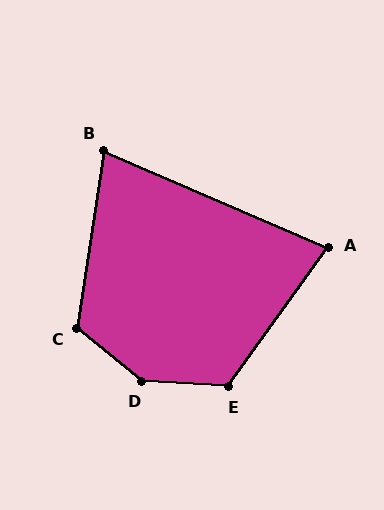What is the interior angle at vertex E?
Approximately 123 degrees (obtuse).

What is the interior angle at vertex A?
Approximately 78 degrees (acute).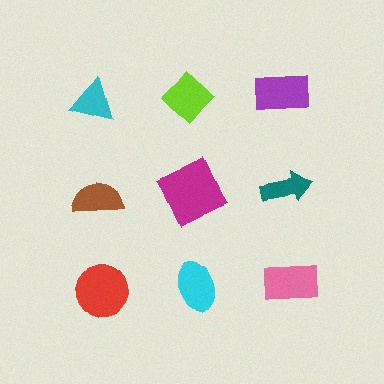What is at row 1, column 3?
A purple rectangle.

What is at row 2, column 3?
A teal arrow.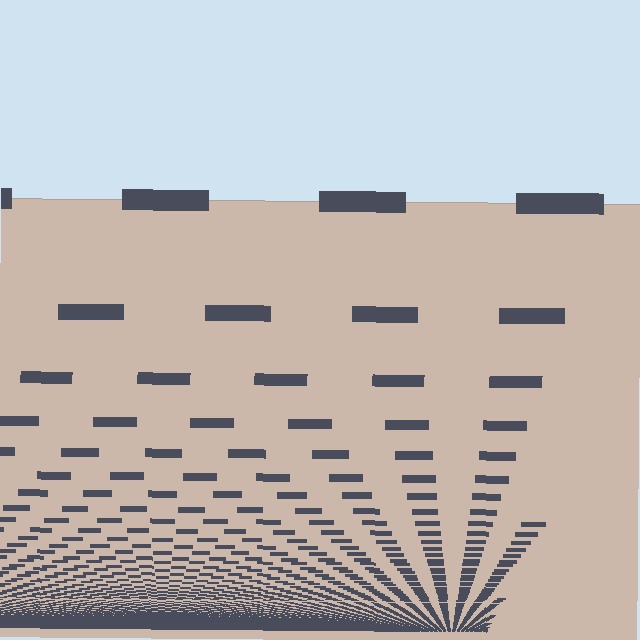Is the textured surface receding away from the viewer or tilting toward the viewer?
The surface appears to tilt toward the viewer. Texture elements get larger and sparser toward the top.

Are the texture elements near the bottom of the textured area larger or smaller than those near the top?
Smaller. The gradient is inverted — elements near the bottom are smaller and denser.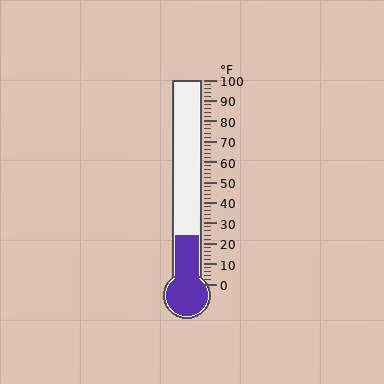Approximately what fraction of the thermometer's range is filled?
The thermometer is filled to approximately 25% of its range.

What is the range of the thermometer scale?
The thermometer scale ranges from 0°F to 100°F.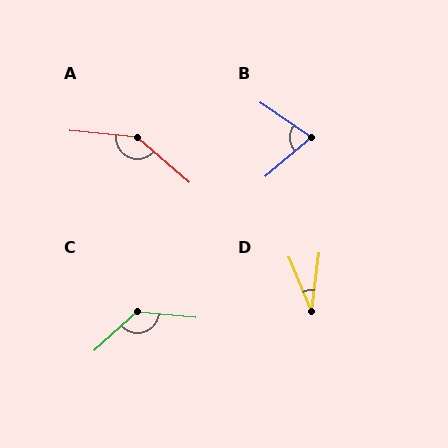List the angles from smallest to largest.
D (30°), B (74°), C (132°), A (145°).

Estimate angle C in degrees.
Approximately 132 degrees.